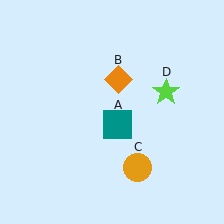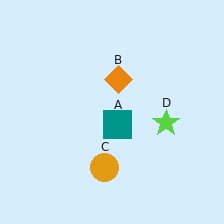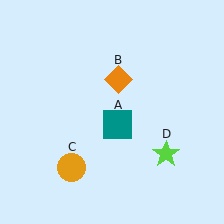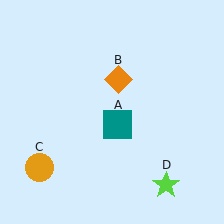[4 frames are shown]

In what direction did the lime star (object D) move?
The lime star (object D) moved down.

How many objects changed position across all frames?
2 objects changed position: orange circle (object C), lime star (object D).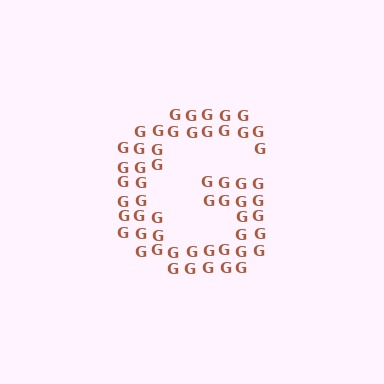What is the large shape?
The large shape is the letter G.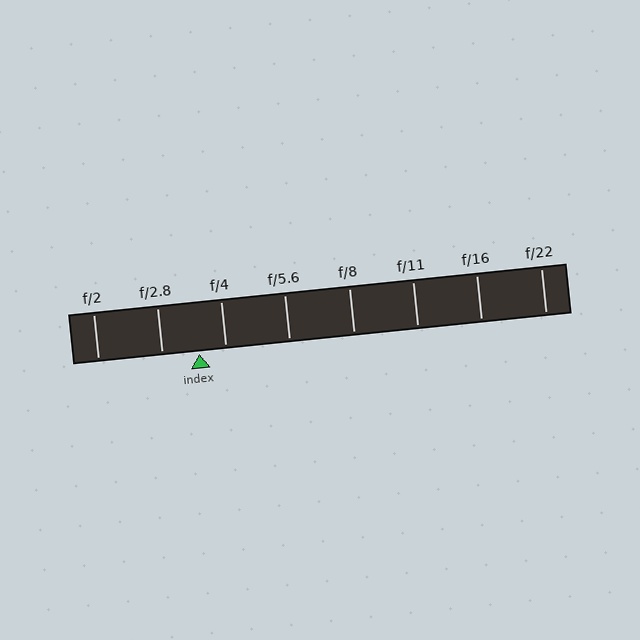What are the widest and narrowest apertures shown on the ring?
The widest aperture shown is f/2 and the narrowest is f/22.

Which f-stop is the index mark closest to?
The index mark is closest to f/4.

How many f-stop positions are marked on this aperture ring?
There are 8 f-stop positions marked.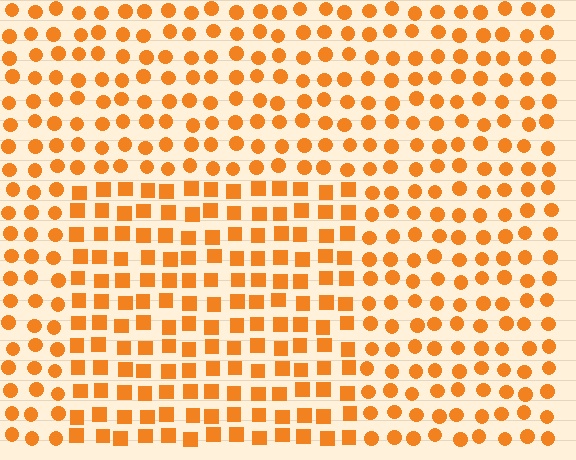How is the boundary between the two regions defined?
The boundary is defined by a change in element shape: squares inside vs. circles outside. All elements share the same color and spacing.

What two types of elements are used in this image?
The image uses squares inside the rectangle region and circles outside it.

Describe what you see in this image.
The image is filled with small orange elements arranged in a uniform grid. A rectangle-shaped region contains squares, while the surrounding area contains circles. The boundary is defined purely by the change in element shape.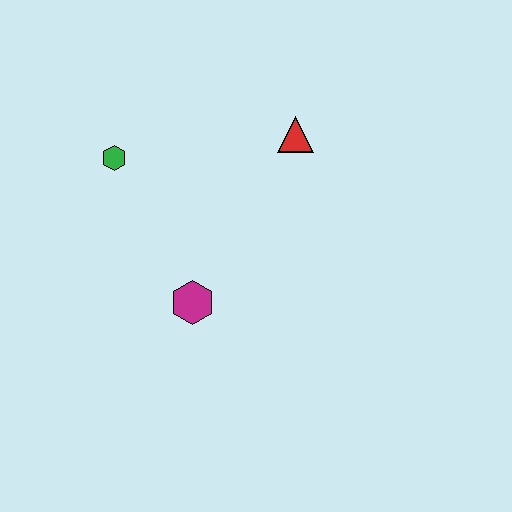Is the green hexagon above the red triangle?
No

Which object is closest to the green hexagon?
The magenta hexagon is closest to the green hexagon.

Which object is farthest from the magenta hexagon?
The red triangle is farthest from the magenta hexagon.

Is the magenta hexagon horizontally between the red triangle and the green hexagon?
Yes